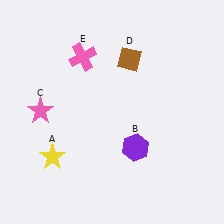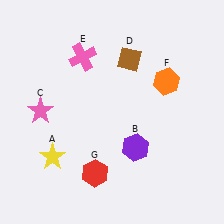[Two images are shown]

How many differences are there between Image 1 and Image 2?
There are 2 differences between the two images.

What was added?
An orange hexagon (F), a red hexagon (G) were added in Image 2.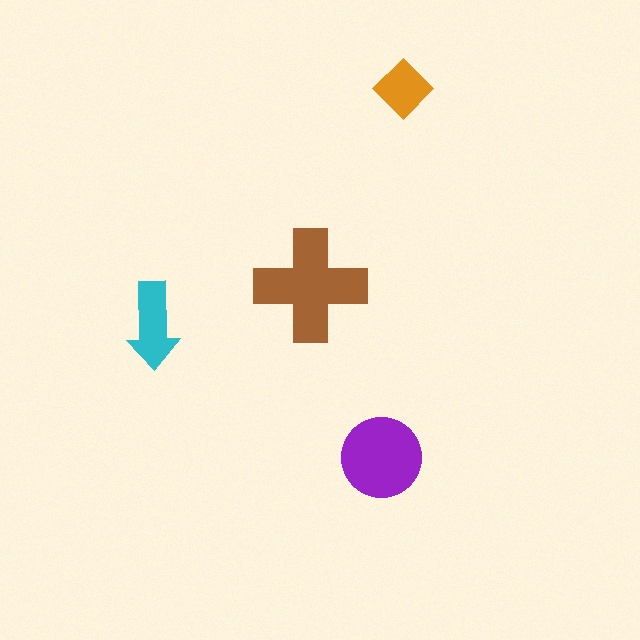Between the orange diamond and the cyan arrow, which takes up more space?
The cyan arrow.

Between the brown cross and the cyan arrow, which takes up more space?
The brown cross.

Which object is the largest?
The brown cross.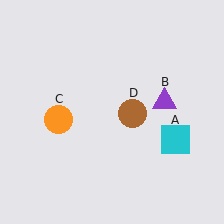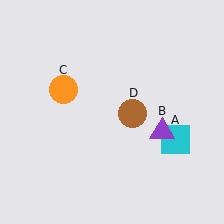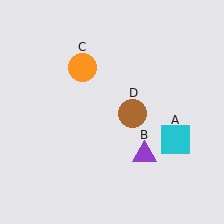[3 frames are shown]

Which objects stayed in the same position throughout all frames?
Cyan square (object A) and brown circle (object D) remained stationary.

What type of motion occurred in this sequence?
The purple triangle (object B), orange circle (object C) rotated clockwise around the center of the scene.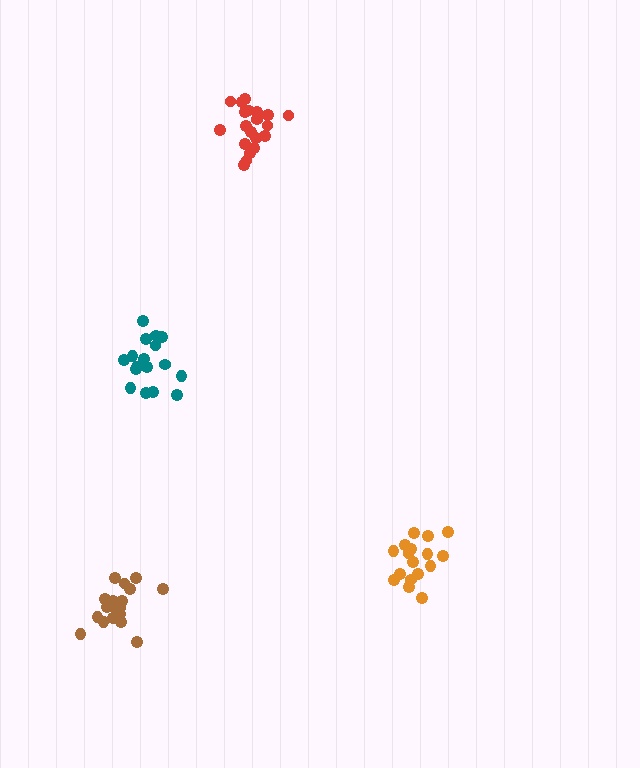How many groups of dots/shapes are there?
There are 4 groups.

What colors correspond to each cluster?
The clusters are colored: teal, brown, red, orange.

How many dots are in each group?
Group 1: 17 dots, Group 2: 18 dots, Group 3: 20 dots, Group 4: 18 dots (73 total).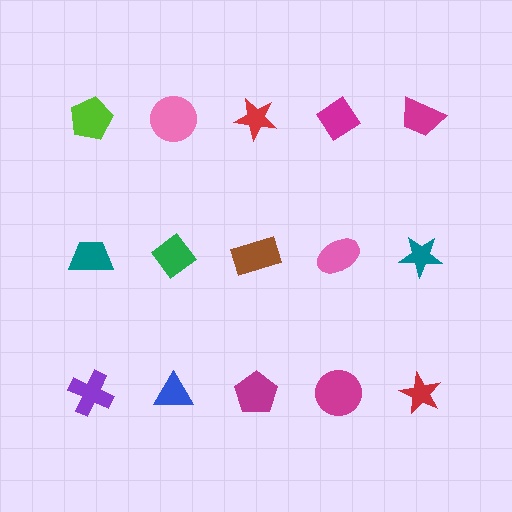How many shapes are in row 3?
5 shapes.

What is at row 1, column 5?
A magenta trapezoid.